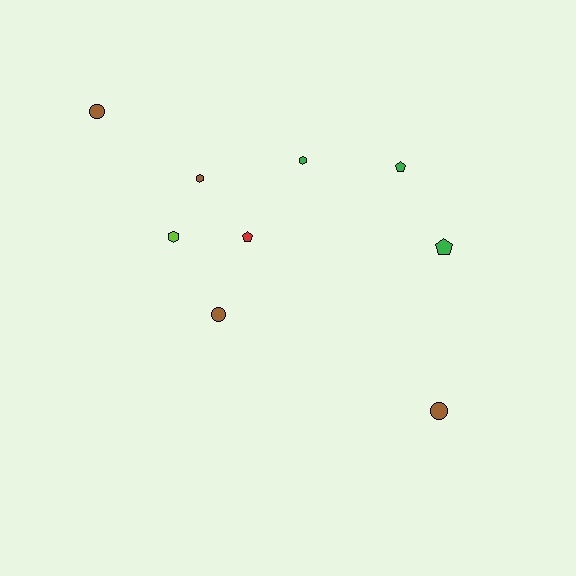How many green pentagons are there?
There are 2 green pentagons.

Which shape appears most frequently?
Hexagon, with 3 objects.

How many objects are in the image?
There are 9 objects.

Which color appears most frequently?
Brown, with 4 objects.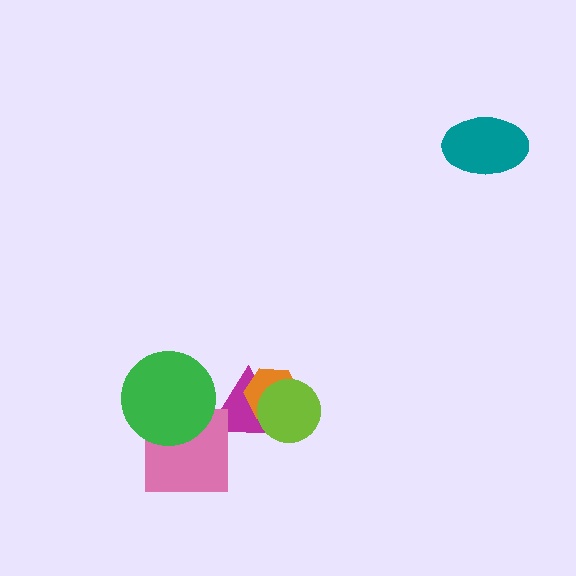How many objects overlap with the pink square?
2 objects overlap with the pink square.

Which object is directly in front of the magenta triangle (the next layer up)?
The orange hexagon is directly in front of the magenta triangle.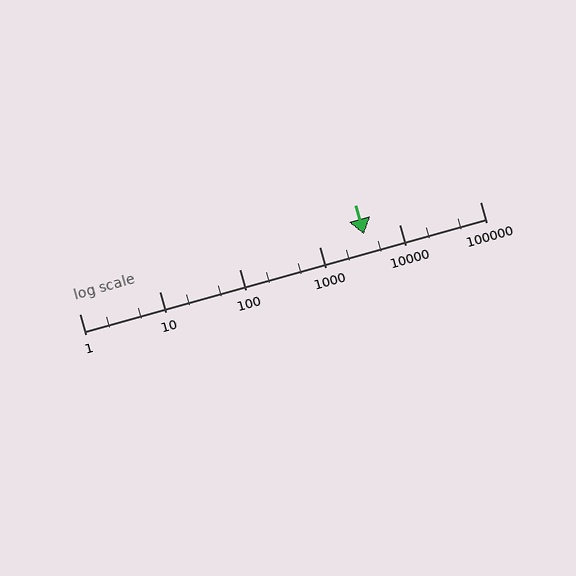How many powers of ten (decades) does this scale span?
The scale spans 5 decades, from 1 to 100000.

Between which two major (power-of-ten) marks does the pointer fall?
The pointer is between 1000 and 10000.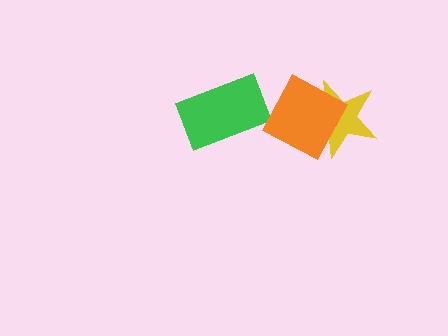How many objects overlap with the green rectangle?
0 objects overlap with the green rectangle.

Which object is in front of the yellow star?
The orange square is in front of the yellow star.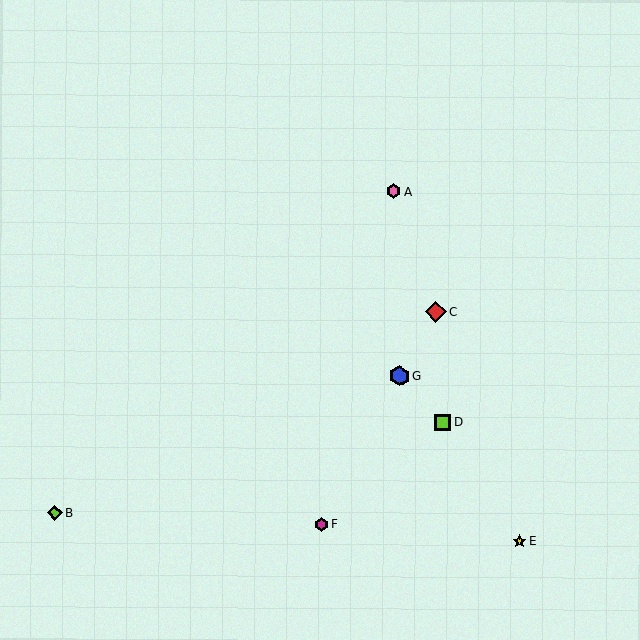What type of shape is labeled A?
Shape A is a pink hexagon.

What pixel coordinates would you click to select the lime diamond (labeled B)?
Click at (55, 513) to select the lime diamond B.